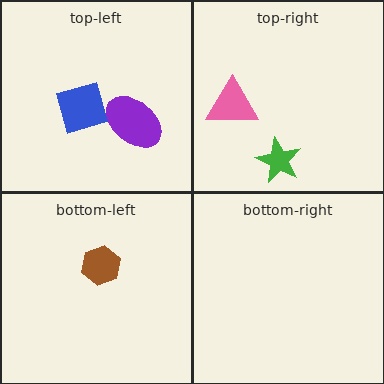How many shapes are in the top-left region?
2.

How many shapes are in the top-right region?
2.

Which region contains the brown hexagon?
The bottom-left region.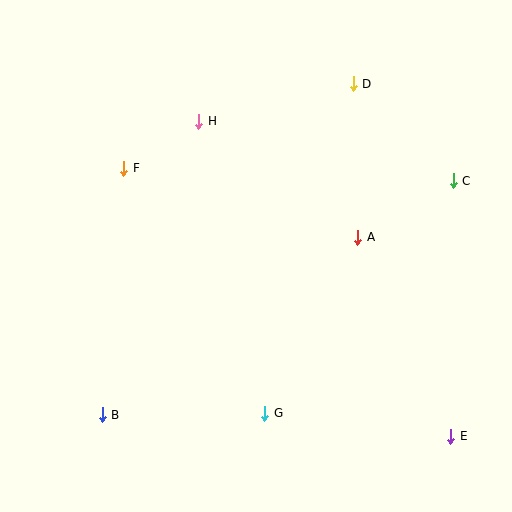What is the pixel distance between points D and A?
The distance between D and A is 153 pixels.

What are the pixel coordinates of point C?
Point C is at (453, 181).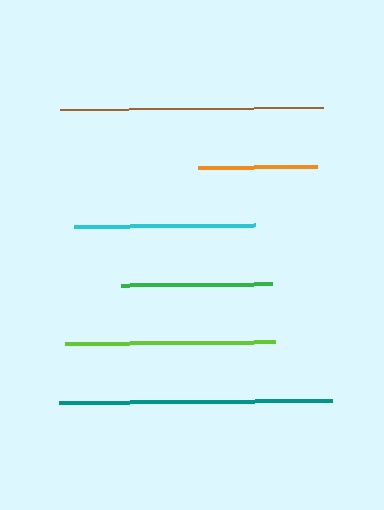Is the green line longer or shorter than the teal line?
The teal line is longer than the green line.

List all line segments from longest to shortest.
From longest to shortest: teal, brown, lime, cyan, green, orange.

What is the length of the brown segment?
The brown segment is approximately 263 pixels long.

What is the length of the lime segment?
The lime segment is approximately 210 pixels long.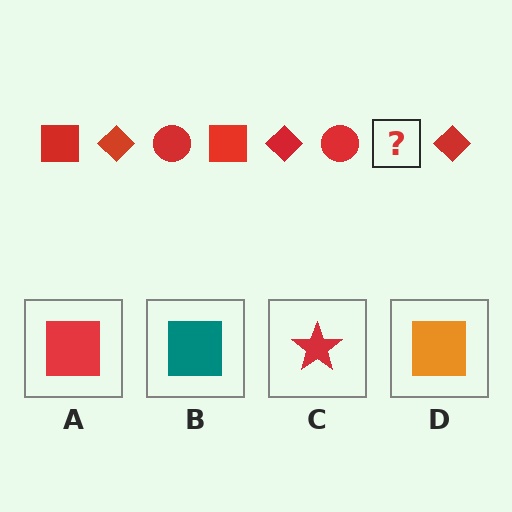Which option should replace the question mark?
Option A.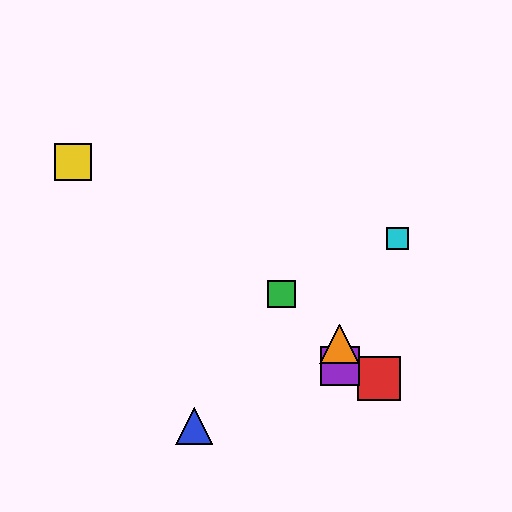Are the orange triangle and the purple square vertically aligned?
Yes, both are at x≈340.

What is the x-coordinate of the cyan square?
The cyan square is at x≈397.